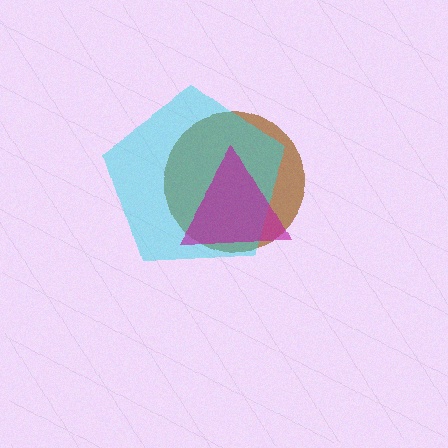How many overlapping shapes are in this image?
There are 3 overlapping shapes in the image.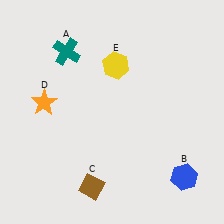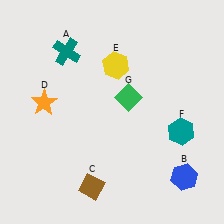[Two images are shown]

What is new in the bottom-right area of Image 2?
A teal hexagon (F) was added in the bottom-right area of Image 2.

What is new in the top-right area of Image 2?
A green diamond (G) was added in the top-right area of Image 2.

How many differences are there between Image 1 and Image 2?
There are 2 differences between the two images.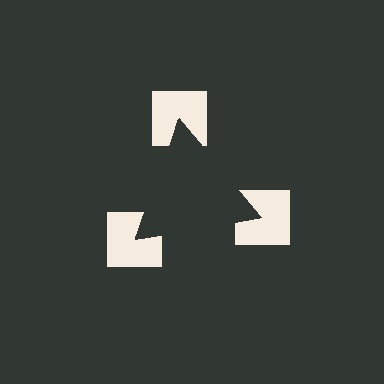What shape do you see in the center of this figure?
An illusory triangle — its edges are inferred from the aligned wedge cuts in the notched squares, not physically drawn.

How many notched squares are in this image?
There are 3 — one at each vertex of the illusory triangle.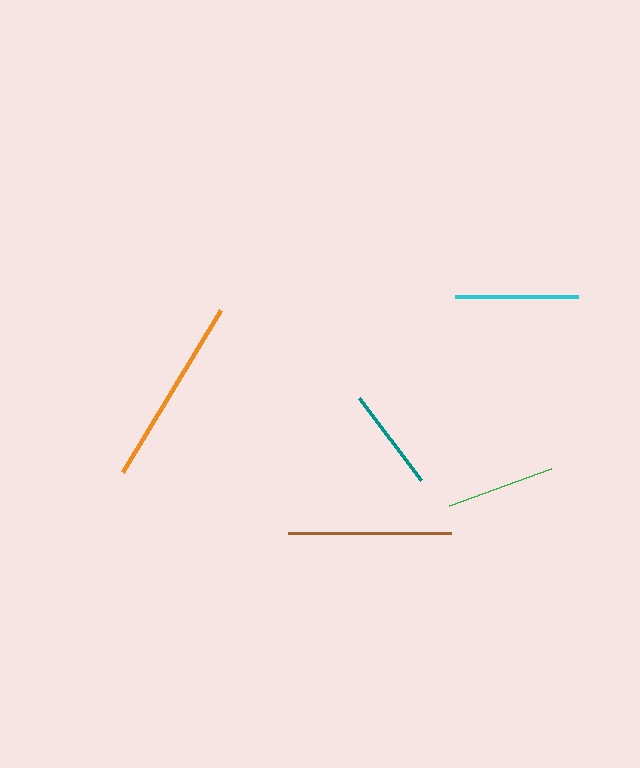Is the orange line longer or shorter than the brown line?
The orange line is longer than the brown line.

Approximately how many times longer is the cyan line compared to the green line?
The cyan line is approximately 1.1 times the length of the green line.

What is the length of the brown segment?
The brown segment is approximately 163 pixels long.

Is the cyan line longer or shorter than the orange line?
The orange line is longer than the cyan line.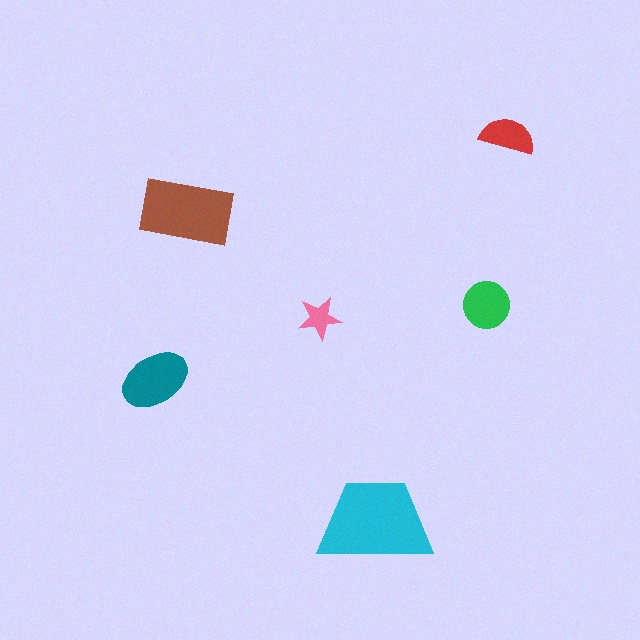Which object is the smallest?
The pink star.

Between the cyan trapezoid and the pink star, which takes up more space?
The cyan trapezoid.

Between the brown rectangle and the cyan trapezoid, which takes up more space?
The cyan trapezoid.